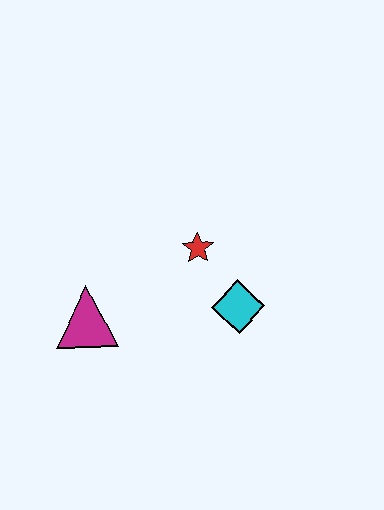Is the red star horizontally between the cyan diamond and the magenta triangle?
Yes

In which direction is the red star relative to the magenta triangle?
The red star is to the right of the magenta triangle.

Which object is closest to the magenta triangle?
The red star is closest to the magenta triangle.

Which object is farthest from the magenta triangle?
The cyan diamond is farthest from the magenta triangle.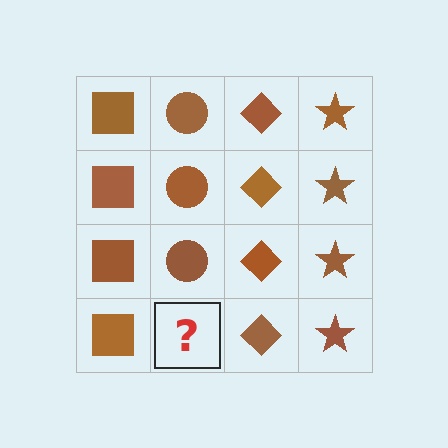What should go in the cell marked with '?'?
The missing cell should contain a brown circle.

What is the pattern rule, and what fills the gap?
The rule is that each column has a consistent shape. The gap should be filled with a brown circle.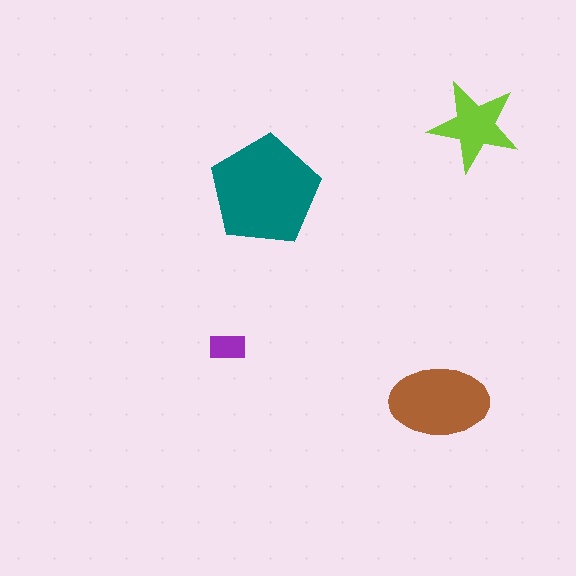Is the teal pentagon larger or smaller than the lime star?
Larger.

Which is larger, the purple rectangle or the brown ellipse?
The brown ellipse.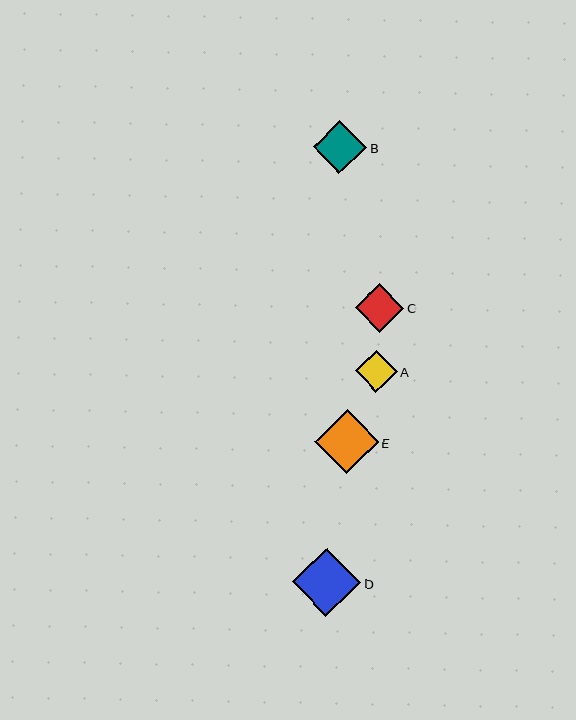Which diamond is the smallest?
Diamond A is the smallest with a size of approximately 42 pixels.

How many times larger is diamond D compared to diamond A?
Diamond D is approximately 1.6 times the size of diamond A.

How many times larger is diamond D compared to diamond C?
Diamond D is approximately 1.4 times the size of diamond C.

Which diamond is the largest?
Diamond D is the largest with a size of approximately 68 pixels.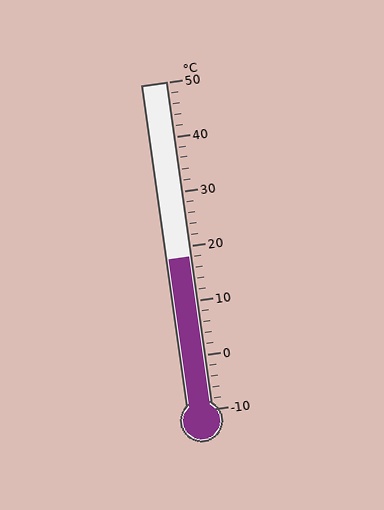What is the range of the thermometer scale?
The thermometer scale ranges from -10°C to 50°C.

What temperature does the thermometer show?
The thermometer shows approximately 18°C.